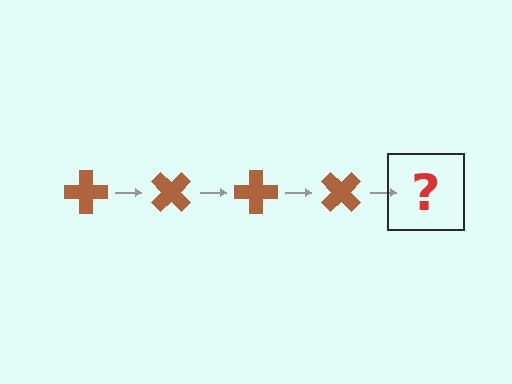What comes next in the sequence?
The next element should be a brown cross rotated 180 degrees.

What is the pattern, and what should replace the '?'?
The pattern is that the cross rotates 45 degrees each step. The '?' should be a brown cross rotated 180 degrees.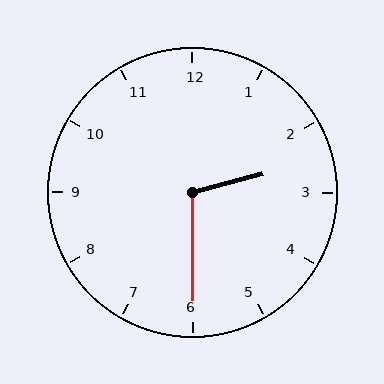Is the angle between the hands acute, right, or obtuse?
It is obtuse.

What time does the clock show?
2:30.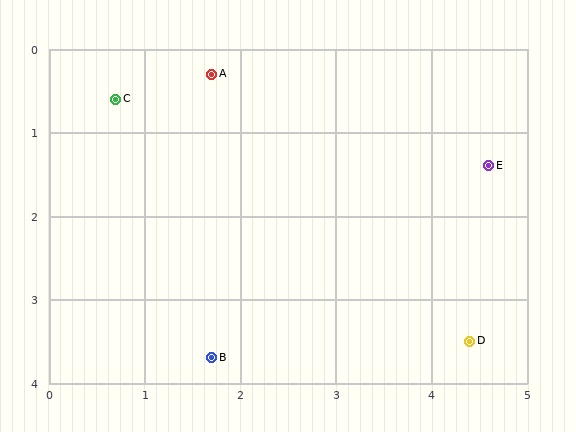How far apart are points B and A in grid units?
Points B and A are about 3.4 grid units apart.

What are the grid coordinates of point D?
Point D is at approximately (4.4, 3.5).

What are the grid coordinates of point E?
Point E is at approximately (4.6, 1.4).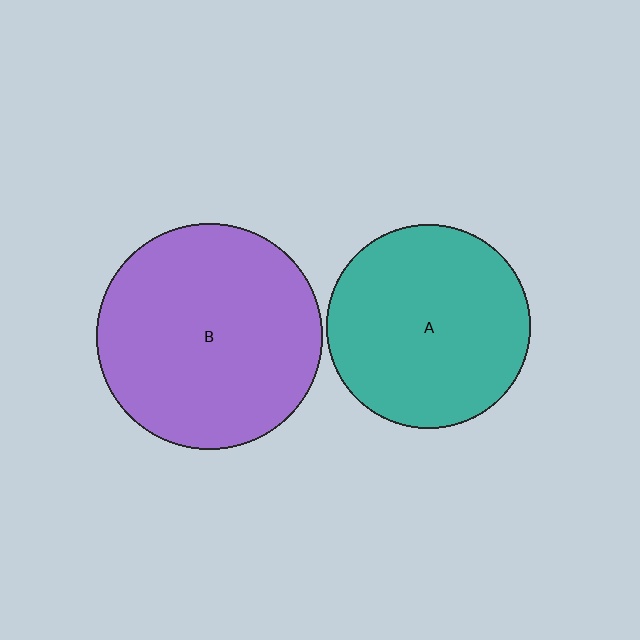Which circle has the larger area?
Circle B (purple).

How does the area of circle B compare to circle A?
Approximately 1.2 times.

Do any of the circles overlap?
No, none of the circles overlap.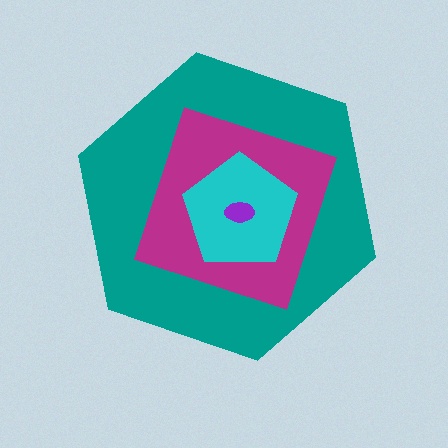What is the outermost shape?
The teal hexagon.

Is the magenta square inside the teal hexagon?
Yes.